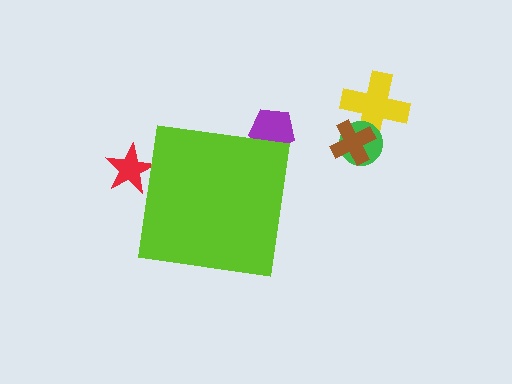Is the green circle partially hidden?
No, the green circle is fully visible.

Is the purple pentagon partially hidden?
Yes, the purple pentagon is partially hidden behind the lime square.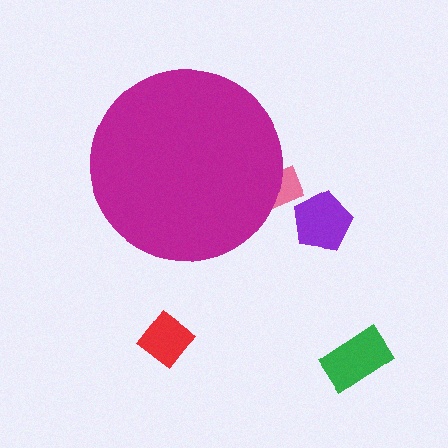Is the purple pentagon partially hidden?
No, the purple pentagon is fully visible.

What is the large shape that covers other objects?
A magenta circle.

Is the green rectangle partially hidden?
No, the green rectangle is fully visible.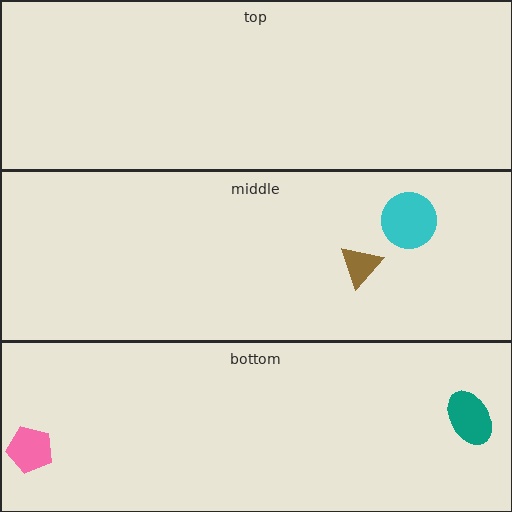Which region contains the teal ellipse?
The bottom region.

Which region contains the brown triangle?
The middle region.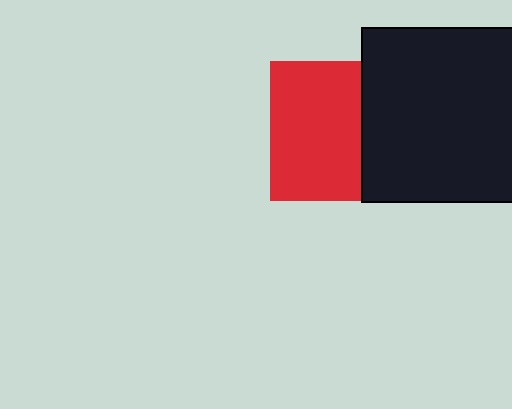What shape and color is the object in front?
The object in front is a black square.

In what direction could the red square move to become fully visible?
The red square could move left. That would shift it out from behind the black square entirely.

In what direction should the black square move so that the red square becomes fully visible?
The black square should move right. That is the shortest direction to clear the overlap and leave the red square fully visible.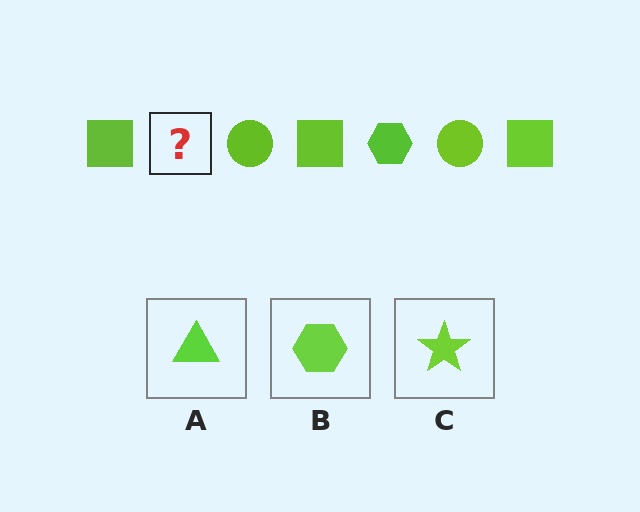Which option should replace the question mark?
Option B.